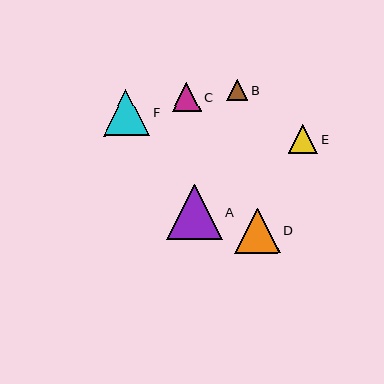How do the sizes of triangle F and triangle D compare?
Triangle F and triangle D are approximately the same size.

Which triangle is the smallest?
Triangle B is the smallest with a size of approximately 21 pixels.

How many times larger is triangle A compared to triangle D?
Triangle A is approximately 1.2 times the size of triangle D.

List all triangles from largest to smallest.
From largest to smallest: A, F, D, E, C, B.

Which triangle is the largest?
Triangle A is the largest with a size of approximately 56 pixels.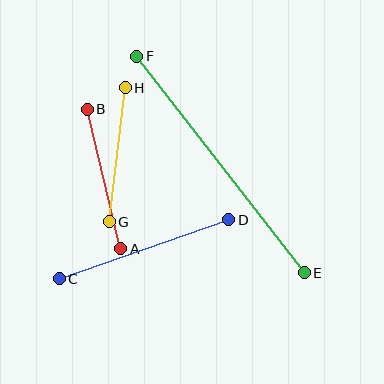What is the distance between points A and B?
The distance is approximately 143 pixels.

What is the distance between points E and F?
The distance is approximately 274 pixels.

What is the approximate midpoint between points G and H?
The midpoint is at approximately (117, 155) pixels.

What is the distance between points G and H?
The distance is approximately 135 pixels.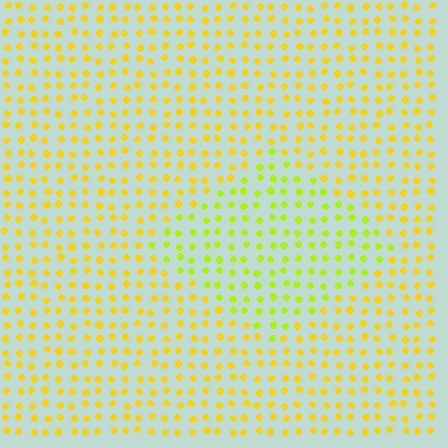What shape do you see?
I see a diamond.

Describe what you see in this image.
The image is filled with small yellow elements in a uniform arrangement. A diamond-shaped region is visible where the elements are tinted to a slightly different hue, forming a subtle color boundary.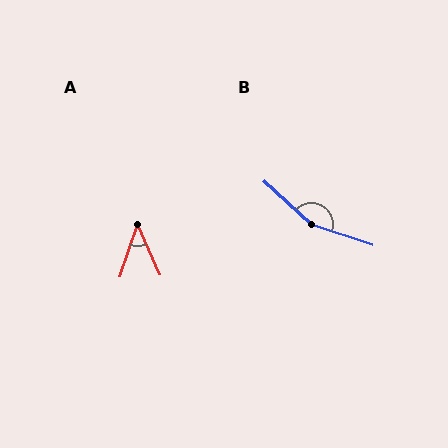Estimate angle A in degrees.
Approximately 43 degrees.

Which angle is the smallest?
A, at approximately 43 degrees.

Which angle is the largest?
B, at approximately 156 degrees.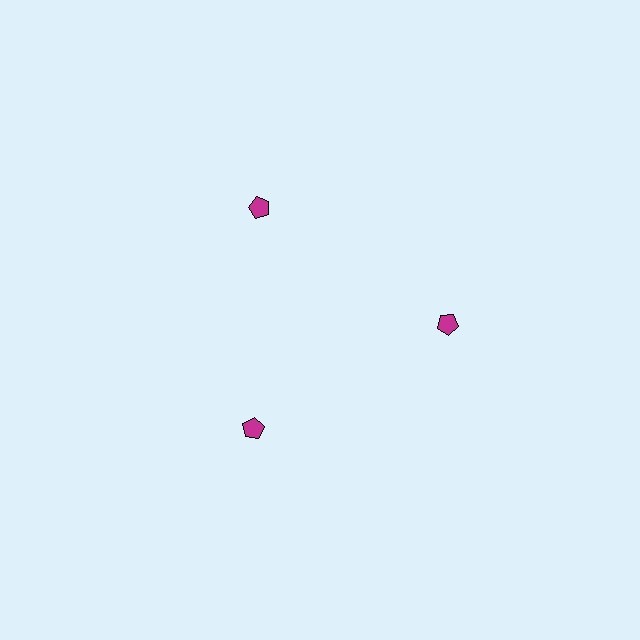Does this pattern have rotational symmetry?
Yes, this pattern has 3-fold rotational symmetry. It looks the same after rotating 120 degrees around the center.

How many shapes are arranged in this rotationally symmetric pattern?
There are 3 shapes, arranged in 3 groups of 1.